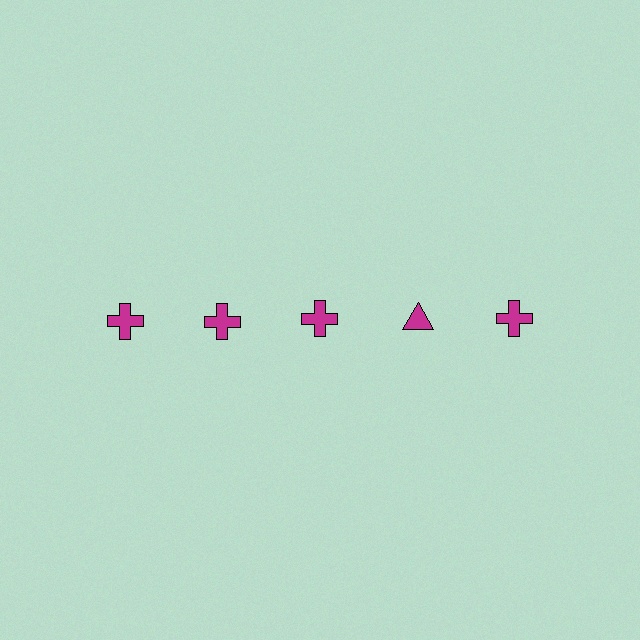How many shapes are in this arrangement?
There are 5 shapes arranged in a grid pattern.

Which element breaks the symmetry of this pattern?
The magenta triangle in the top row, second from right column breaks the symmetry. All other shapes are magenta crosses.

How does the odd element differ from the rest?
It has a different shape: triangle instead of cross.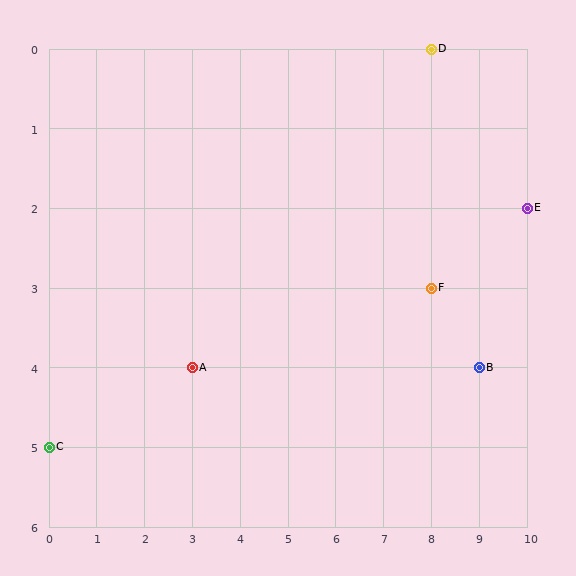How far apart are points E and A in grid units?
Points E and A are 7 columns and 2 rows apart (about 7.3 grid units diagonally).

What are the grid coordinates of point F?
Point F is at grid coordinates (8, 3).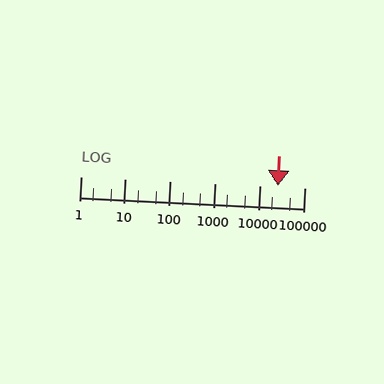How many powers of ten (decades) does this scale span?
The scale spans 5 decades, from 1 to 100000.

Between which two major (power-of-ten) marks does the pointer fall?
The pointer is between 10000 and 100000.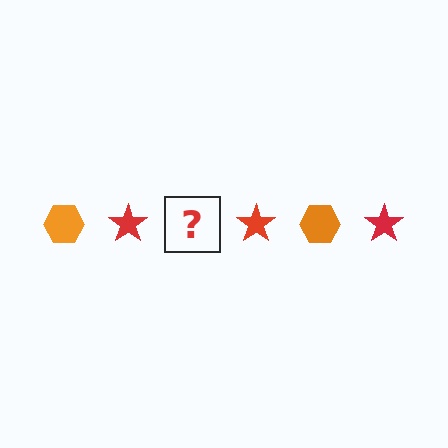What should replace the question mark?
The question mark should be replaced with an orange hexagon.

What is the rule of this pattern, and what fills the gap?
The rule is that the pattern alternates between orange hexagon and red star. The gap should be filled with an orange hexagon.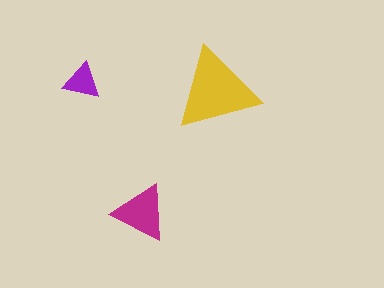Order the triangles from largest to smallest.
the yellow one, the magenta one, the purple one.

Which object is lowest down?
The magenta triangle is bottommost.